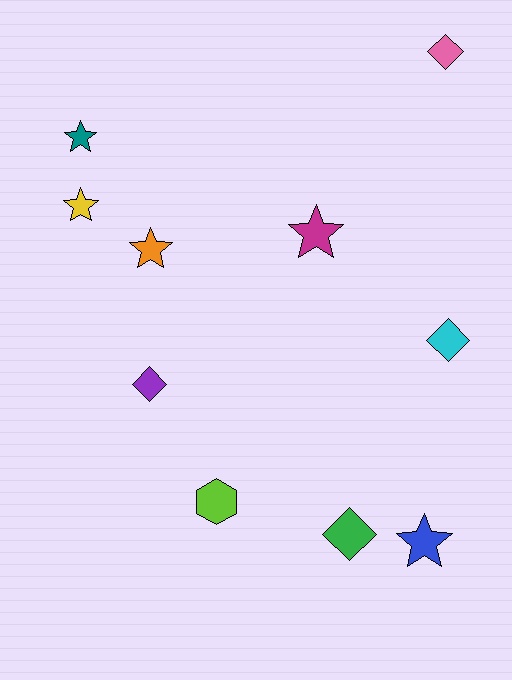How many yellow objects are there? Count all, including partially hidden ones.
There is 1 yellow object.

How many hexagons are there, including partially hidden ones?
There is 1 hexagon.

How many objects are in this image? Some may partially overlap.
There are 10 objects.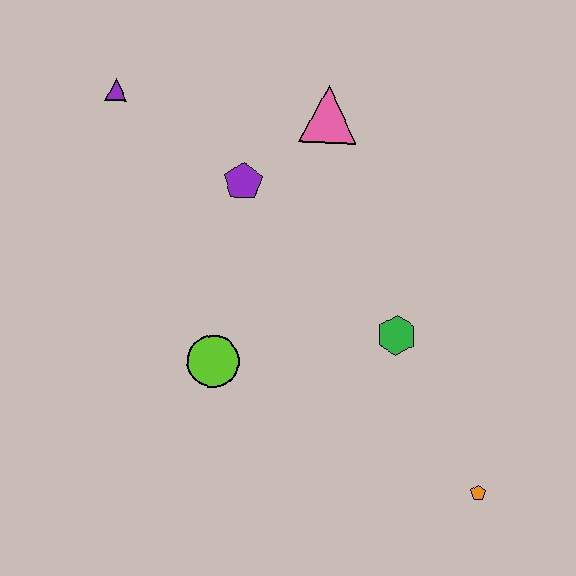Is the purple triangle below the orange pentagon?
No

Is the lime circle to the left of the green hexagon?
Yes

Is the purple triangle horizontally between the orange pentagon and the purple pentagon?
No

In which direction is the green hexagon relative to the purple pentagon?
The green hexagon is to the right of the purple pentagon.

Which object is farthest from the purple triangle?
The orange pentagon is farthest from the purple triangle.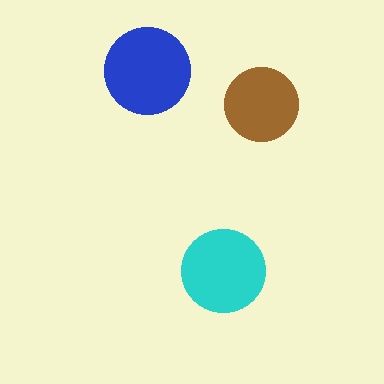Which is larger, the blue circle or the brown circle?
The blue one.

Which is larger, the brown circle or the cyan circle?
The cyan one.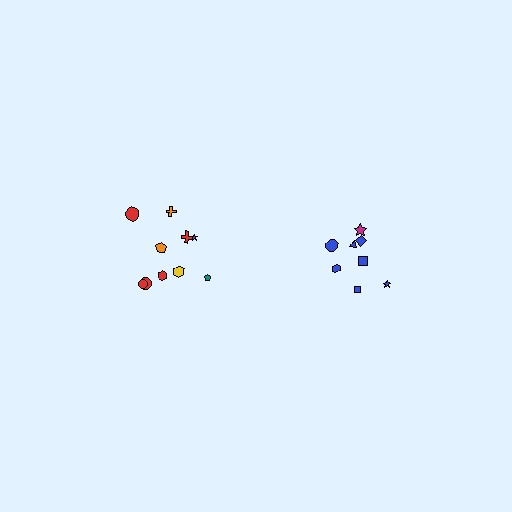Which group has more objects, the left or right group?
The left group.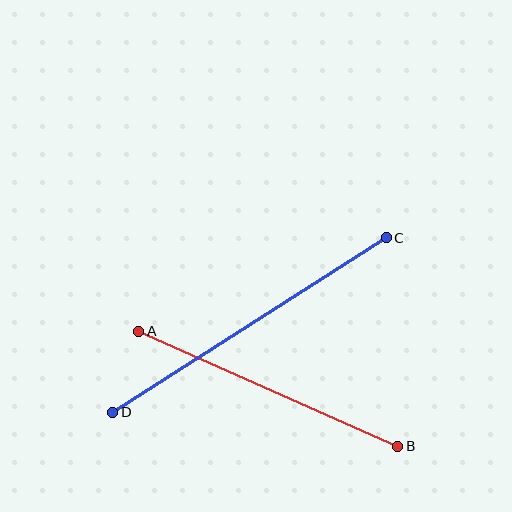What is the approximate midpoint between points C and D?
The midpoint is at approximately (249, 325) pixels.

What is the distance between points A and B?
The distance is approximately 283 pixels.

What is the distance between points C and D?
The distance is approximately 324 pixels.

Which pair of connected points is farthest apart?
Points C and D are farthest apart.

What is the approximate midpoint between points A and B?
The midpoint is at approximately (268, 389) pixels.